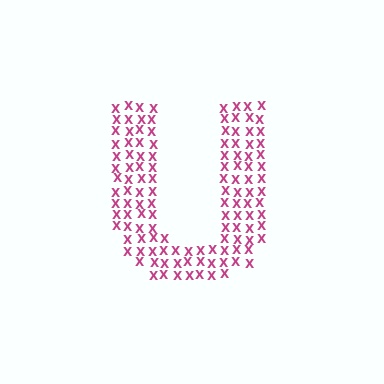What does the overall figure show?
The overall figure shows the letter U.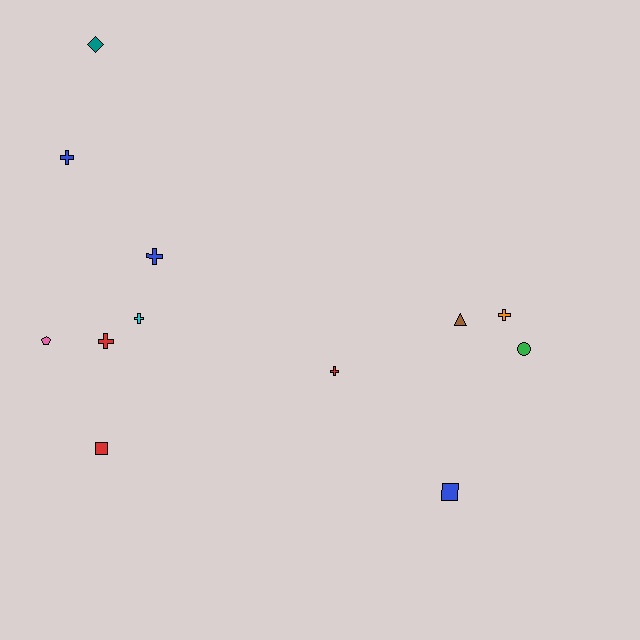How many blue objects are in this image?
There are 3 blue objects.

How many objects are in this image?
There are 12 objects.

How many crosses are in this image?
There are 6 crosses.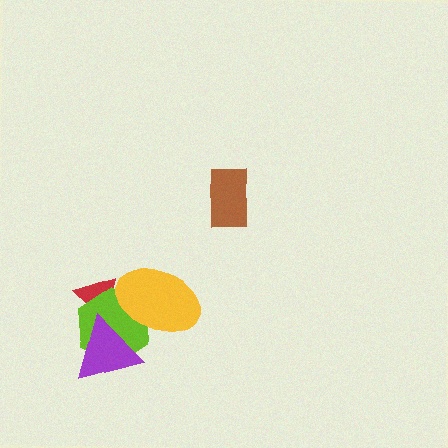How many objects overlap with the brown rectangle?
0 objects overlap with the brown rectangle.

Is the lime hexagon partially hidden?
Yes, it is partially covered by another shape.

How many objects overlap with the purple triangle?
3 objects overlap with the purple triangle.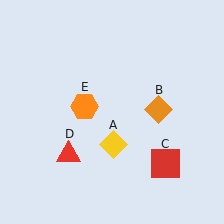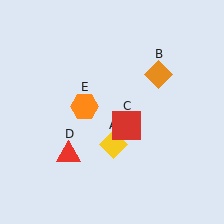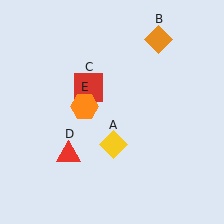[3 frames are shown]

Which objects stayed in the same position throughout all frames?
Yellow diamond (object A) and red triangle (object D) and orange hexagon (object E) remained stationary.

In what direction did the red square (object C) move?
The red square (object C) moved up and to the left.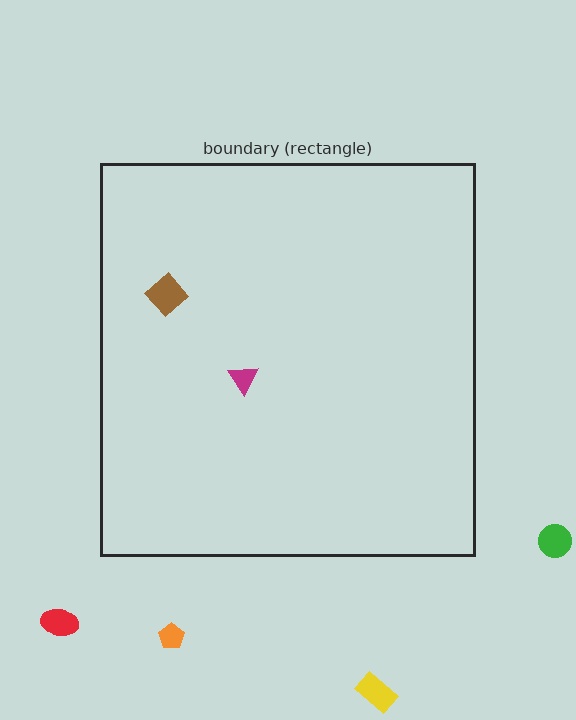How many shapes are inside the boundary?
2 inside, 4 outside.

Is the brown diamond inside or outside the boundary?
Inside.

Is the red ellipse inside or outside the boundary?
Outside.